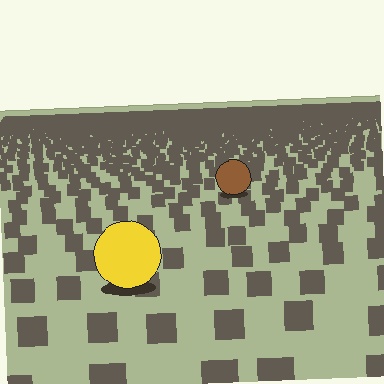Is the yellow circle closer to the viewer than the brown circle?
Yes. The yellow circle is closer — you can tell from the texture gradient: the ground texture is coarser near it.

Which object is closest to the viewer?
The yellow circle is closest. The texture marks near it are larger and more spread out.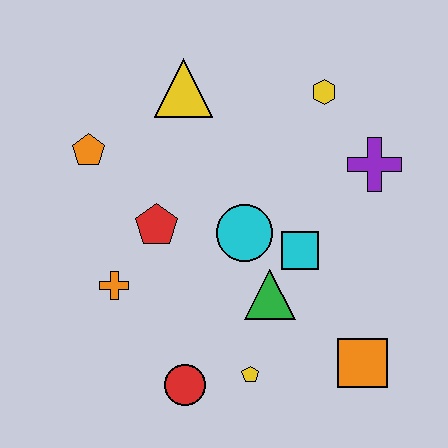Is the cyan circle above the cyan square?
Yes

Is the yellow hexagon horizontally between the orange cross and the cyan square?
No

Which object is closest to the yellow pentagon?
The red circle is closest to the yellow pentagon.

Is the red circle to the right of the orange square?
No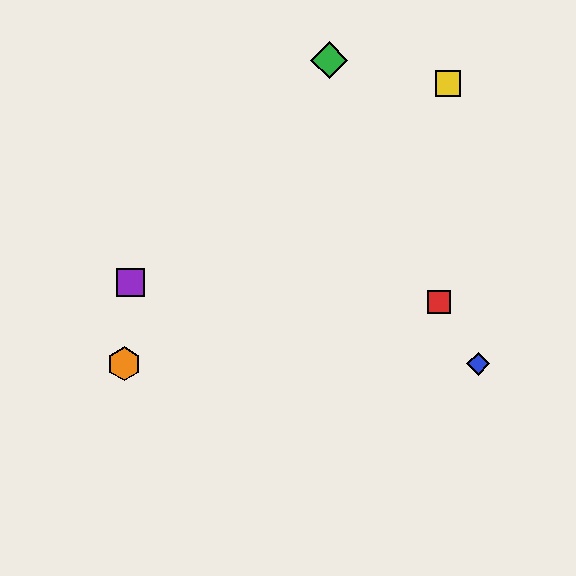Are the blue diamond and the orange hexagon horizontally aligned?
Yes, both are at y≈364.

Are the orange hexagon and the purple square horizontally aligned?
No, the orange hexagon is at y≈364 and the purple square is at y≈282.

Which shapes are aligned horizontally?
The blue diamond, the orange hexagon are aligned horizontally.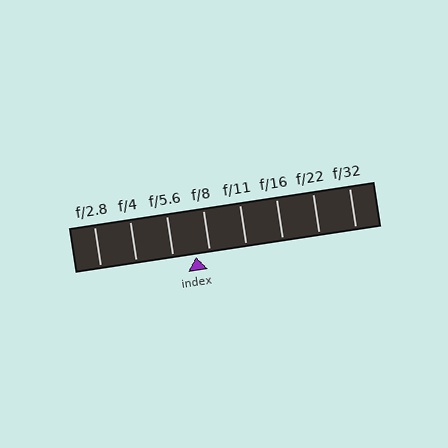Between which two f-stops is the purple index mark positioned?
The index mark is between f/5.6 and f/8.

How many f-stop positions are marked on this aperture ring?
There are 8 f-stop positions marked.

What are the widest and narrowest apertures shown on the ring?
The widest aperture shown is f/2.8 and the narrowest is f/32.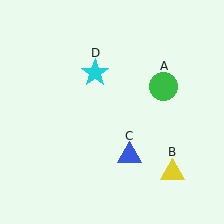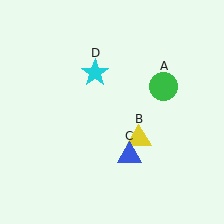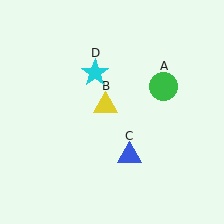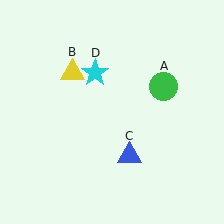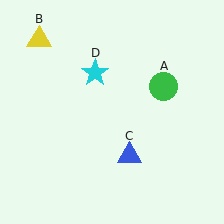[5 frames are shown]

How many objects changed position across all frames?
1 object changed position: yellow triangle (object B).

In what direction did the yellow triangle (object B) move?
The yellow triangle (object B) moved up and to the left.